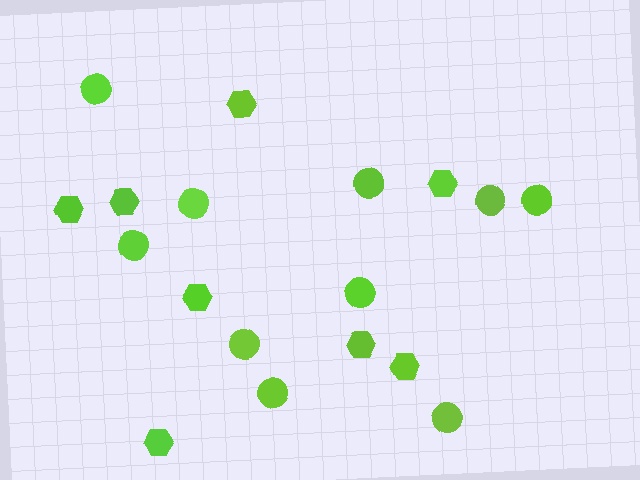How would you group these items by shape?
There are 2 groups: one group of hexagons (8) and one group of circles (10).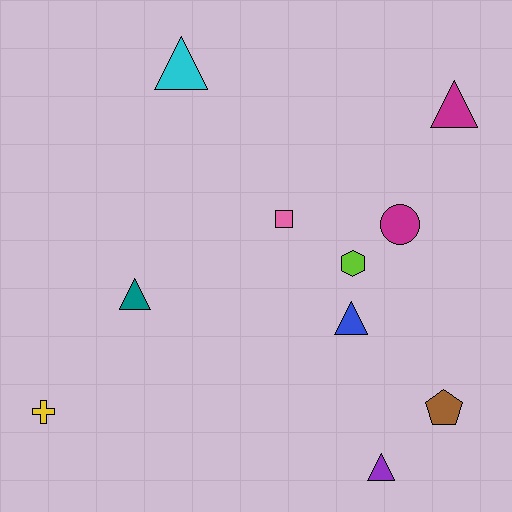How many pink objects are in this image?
There is 1 pink object.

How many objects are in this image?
There are 10 objects.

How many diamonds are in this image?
There are no diamonds.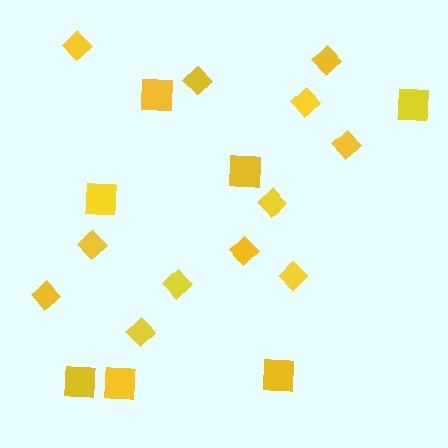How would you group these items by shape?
There are 2 groups: one group of squares (7) and one group of diamonds (12).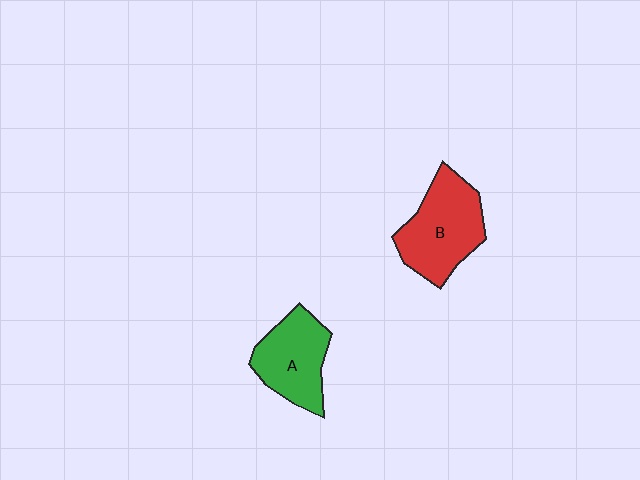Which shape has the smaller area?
Shape A (green).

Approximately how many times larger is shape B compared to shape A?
Approximately 1.2 times.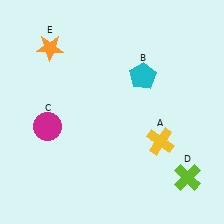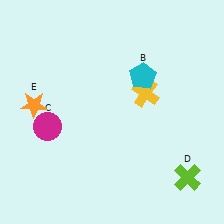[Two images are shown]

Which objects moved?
The objects that moved are: the yellow cross (A), the orange star (E).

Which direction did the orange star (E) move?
The orange star (E) moved down.